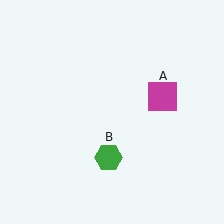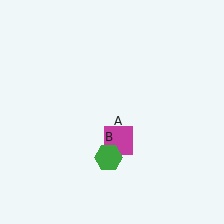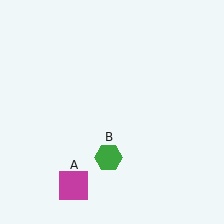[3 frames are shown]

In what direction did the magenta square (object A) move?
The magenta square (object A) moved down and to the left.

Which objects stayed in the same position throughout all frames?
Green hexagon (object B) remained stationary.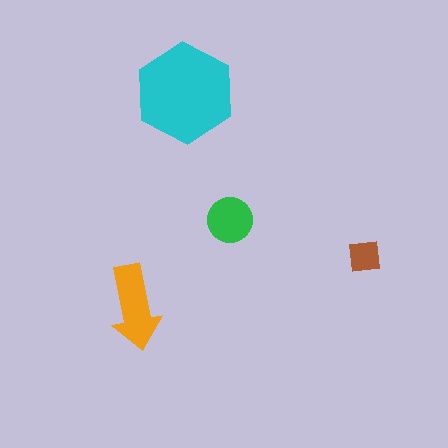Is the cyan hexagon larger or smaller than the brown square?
Larger.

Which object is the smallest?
The brown square.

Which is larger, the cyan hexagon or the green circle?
The cyan hexagon.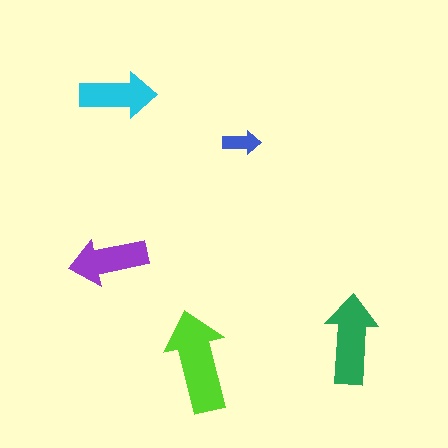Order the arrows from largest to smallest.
the lime one, the green one, the purple one, the cyan one, the blue one.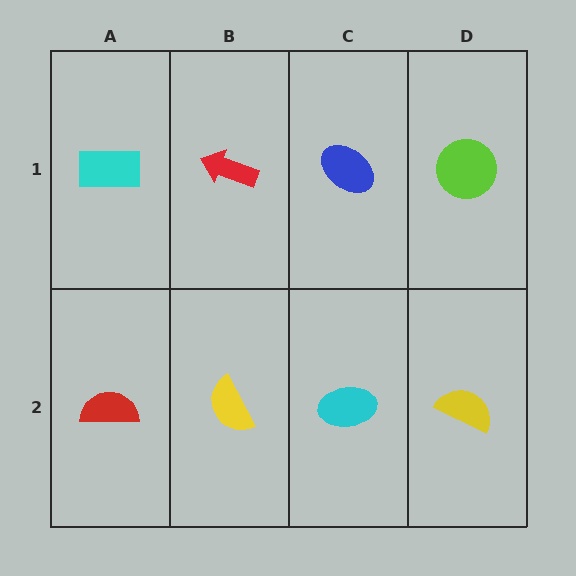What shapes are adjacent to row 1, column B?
A yellow semicircle (row 2, column B), a cyan rectangle (row 1, column A), a blue ellipse (row 1, column C).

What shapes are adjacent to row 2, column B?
A red arrow (row 1, column B), a red semicircle (row 2, column A), a cyan ellipse (row 2, column C).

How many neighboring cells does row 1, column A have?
2.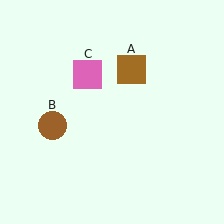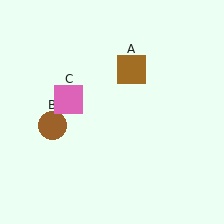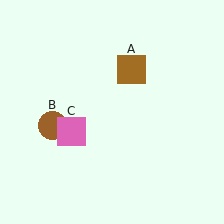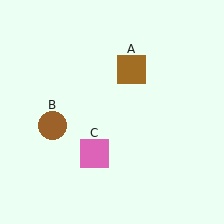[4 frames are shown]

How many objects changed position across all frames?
1 object changed position: pink square (object C).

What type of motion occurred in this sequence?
The pink square (object C) rotated counterclockwise around the center of the scene.